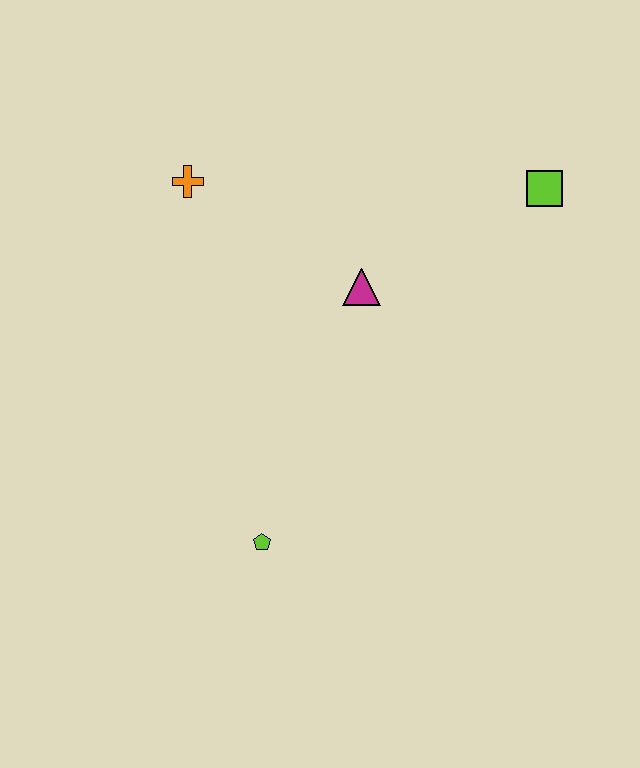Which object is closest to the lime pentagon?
The magenta triangle is closest to the lime pentagon.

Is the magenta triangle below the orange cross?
Yes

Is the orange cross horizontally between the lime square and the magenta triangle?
No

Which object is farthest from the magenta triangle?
The lime pentagon is farthest from the magenta triangle.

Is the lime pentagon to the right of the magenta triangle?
No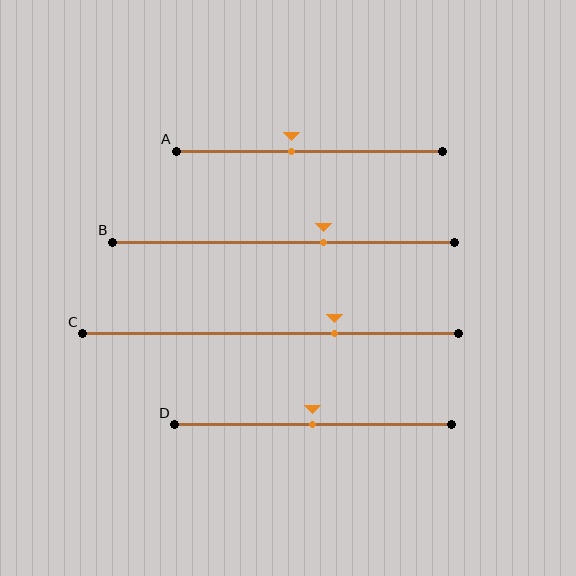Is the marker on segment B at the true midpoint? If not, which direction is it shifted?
No, the marker on segment B is shifted to the right by about 12% of the segment length.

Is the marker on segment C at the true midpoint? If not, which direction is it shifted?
No, the marker on segment C is shifted to the right by about 17% of the segment length.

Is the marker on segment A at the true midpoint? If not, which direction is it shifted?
No, the marker on segment A is shifted to the left by about 7% of the segment length.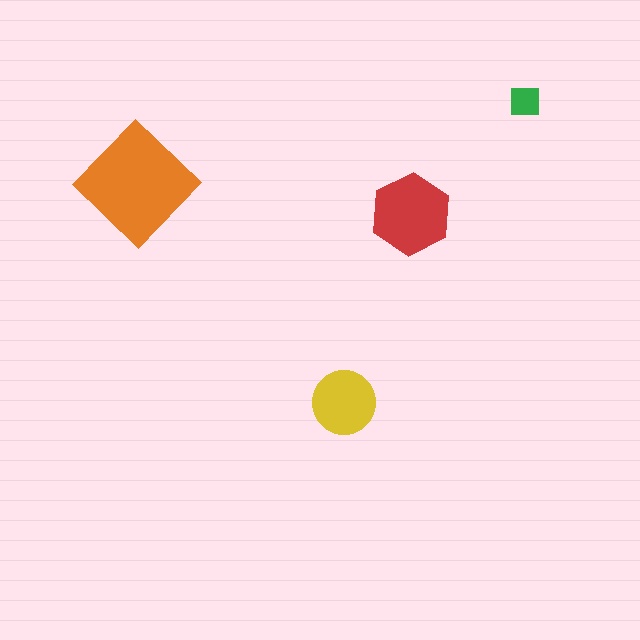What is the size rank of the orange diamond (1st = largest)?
1st.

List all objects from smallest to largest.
The green square, the yellow circle, the red hexagon, the orange diamond.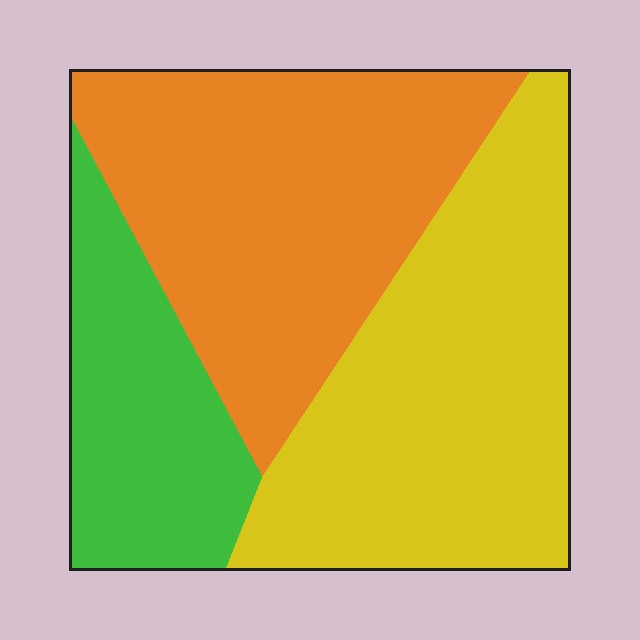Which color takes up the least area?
Green, at roughly 20%.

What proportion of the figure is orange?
Orange takes up about two fifths (2/5) of the figure.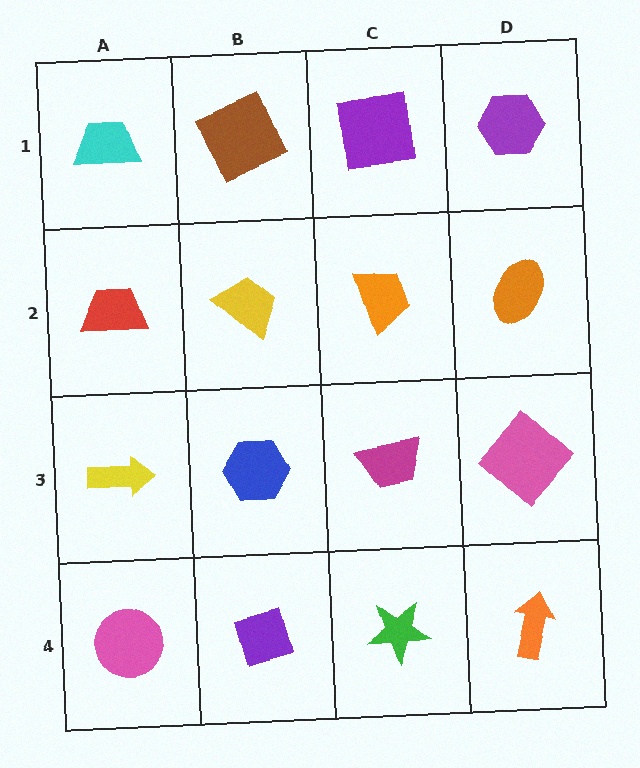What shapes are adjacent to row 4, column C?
A magenta trapezoid (row 3, column C), a purple diamond (row 4, column B), an orange arrow (row 4, column D).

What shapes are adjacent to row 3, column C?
An orange trapezoid (row 2, column C), a green star (row 4, column C), a blue hexagon (row 3, column B), a pink diamond (row 3, column D).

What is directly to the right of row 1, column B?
A purple square.